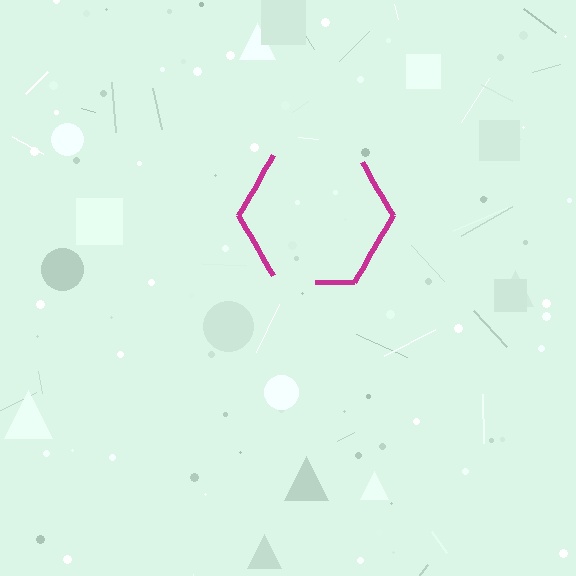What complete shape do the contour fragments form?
The contour fragments form a hexagon.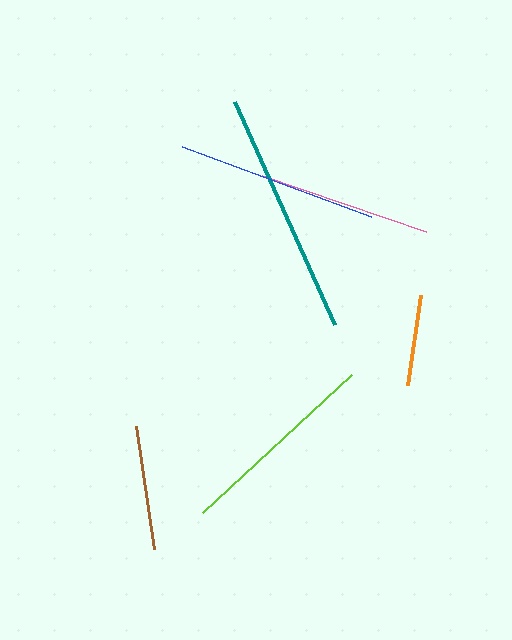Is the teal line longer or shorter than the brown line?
The teal line is longer than the brown line.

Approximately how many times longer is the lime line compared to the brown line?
The lime line is approximately 1.6 times the length of the brown line.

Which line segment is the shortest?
The orange line is the shortest at approximately 91 pixels.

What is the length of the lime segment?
The lime segment is approximately 203 pixels long.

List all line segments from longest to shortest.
From longest to shortest: teal, lime, blue, pink, brown, orange.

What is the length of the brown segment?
The brown segment is approximately 124 pixels long.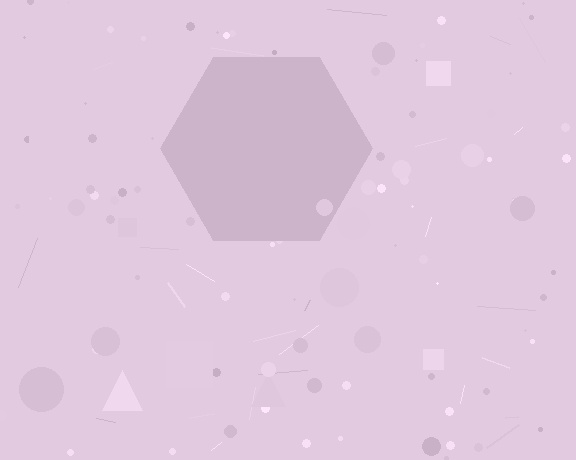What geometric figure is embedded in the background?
A hexagon is embedded in the background.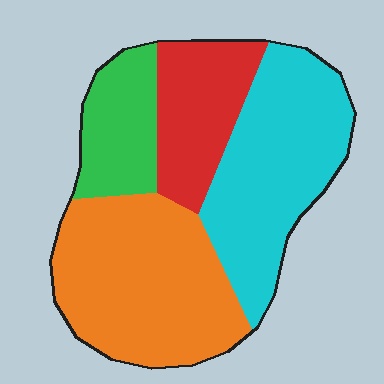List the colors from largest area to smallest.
From largest to smallest: orange, cyan, red, green.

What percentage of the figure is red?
Red covers around 20% of the figure.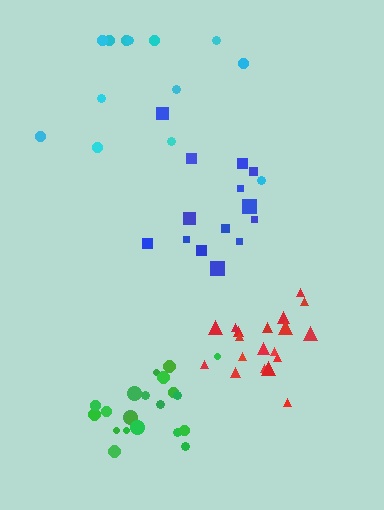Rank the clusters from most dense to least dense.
green, red, blue, cyan.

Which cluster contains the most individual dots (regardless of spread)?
Green (21).